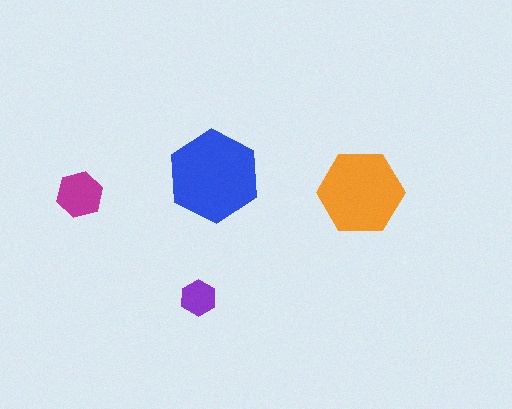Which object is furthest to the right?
The orange hexagon is rightmost.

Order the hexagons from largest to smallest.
the blue one, the orange one, the magenta one, the purple one.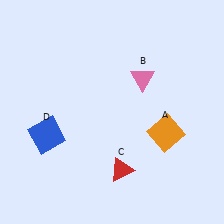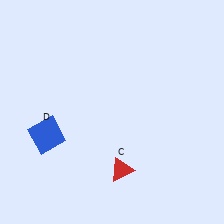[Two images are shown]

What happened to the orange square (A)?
The orange square (A) was removed in Image 2. It was in the bottom-right area of Image 1.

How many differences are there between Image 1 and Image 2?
There are 2 differences between the two images.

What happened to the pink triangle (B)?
The pink triangle (B) was removed in Image 2. It was in the top-right area of Image 1.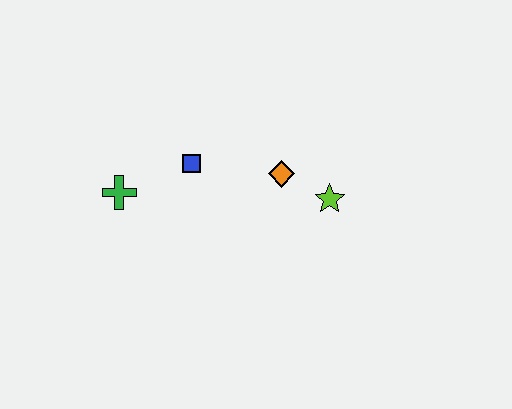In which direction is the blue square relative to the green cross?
The blue square is to the right of the green cross.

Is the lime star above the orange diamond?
No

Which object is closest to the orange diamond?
The lime star is closest to the orange diamond.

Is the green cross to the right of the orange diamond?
No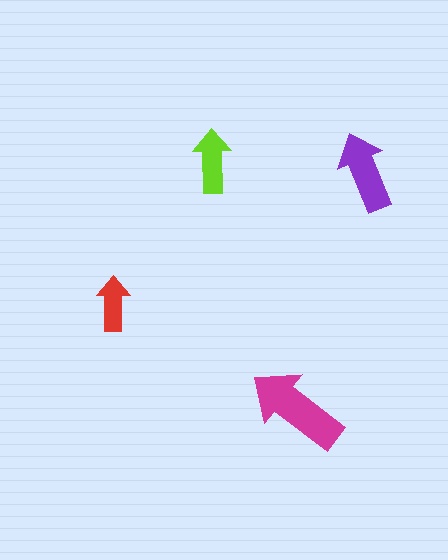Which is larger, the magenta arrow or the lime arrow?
The magenta one.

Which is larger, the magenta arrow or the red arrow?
The magenta one.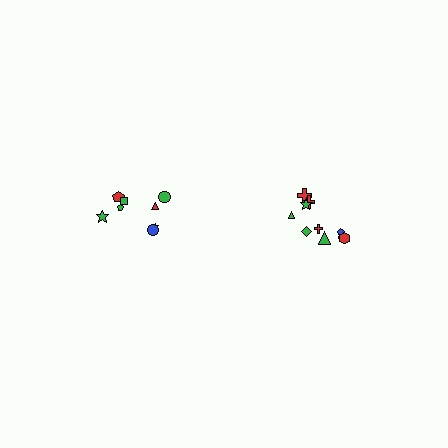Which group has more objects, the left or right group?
The right group.